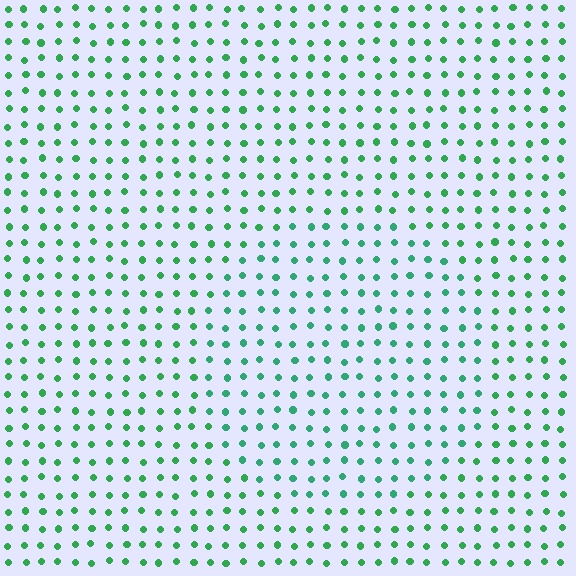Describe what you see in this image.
The image is filled with small green elements in a uniform arrangement. A circle-shaped region is visible where the elements are tinted to a slightly different hue, forming a subtle color boundary.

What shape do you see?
I see a circle.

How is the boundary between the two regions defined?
The boundary is defined purely by a slight shift in hue (about 19 degrees). Spacing, size, and orientation are identical on both sides.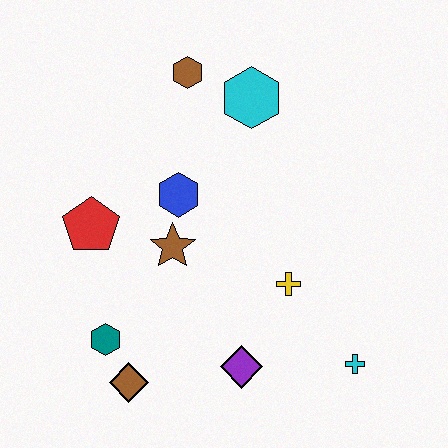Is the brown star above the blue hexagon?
No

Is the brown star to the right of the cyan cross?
No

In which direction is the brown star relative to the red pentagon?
The brown star is to the right of the red pentagon.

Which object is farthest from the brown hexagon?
The cyan cross is farthest from the brown hexagon.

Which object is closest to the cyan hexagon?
The brown hexagon is closest to the cyan hexagon.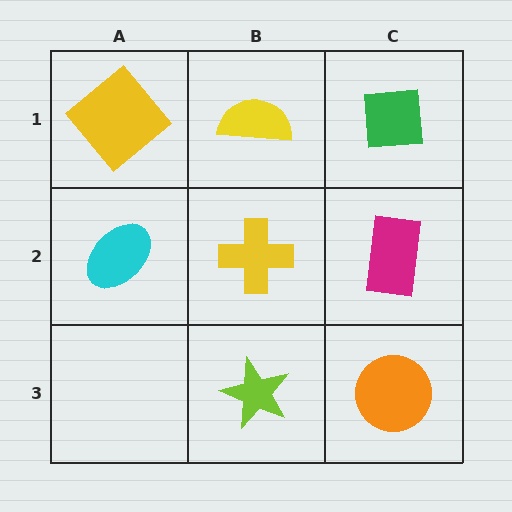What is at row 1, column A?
A yellow diamond.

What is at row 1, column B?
A yellow semicircle.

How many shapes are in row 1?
3 shapes.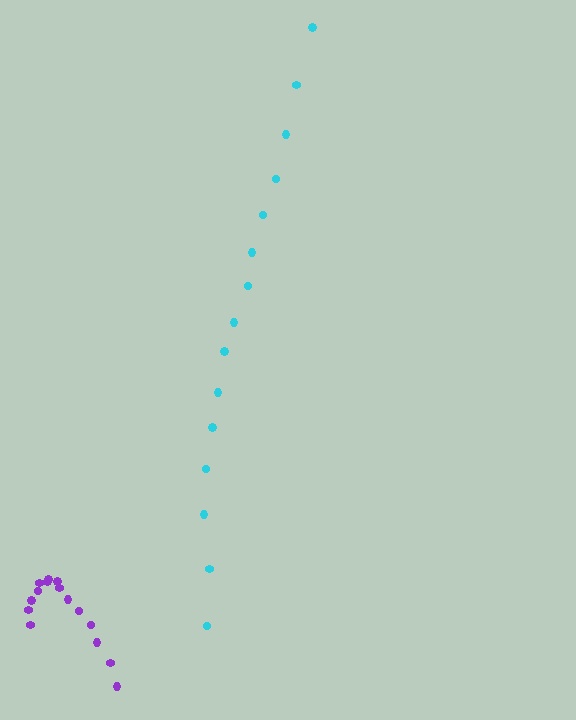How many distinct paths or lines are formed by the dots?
There are 2 distinct paths.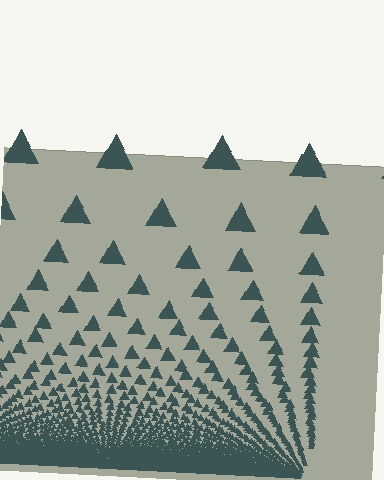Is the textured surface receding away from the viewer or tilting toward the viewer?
The surface appears to tilt toward the viewer. Texture elements get larger and sparser toward the top.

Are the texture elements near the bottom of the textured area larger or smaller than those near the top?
Smaller. The gradient is inverted — elements near the bottom are smaller and denser.